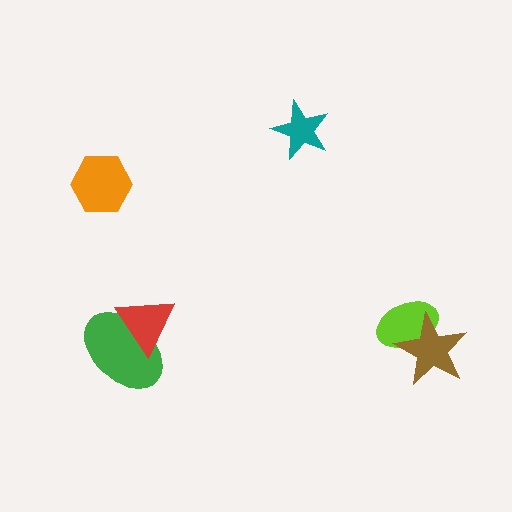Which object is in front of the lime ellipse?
The brown star is in front of the lime ellipse.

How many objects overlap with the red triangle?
1 object overlaps with the red triangle.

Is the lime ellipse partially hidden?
Yes, it is partially covered by another shape.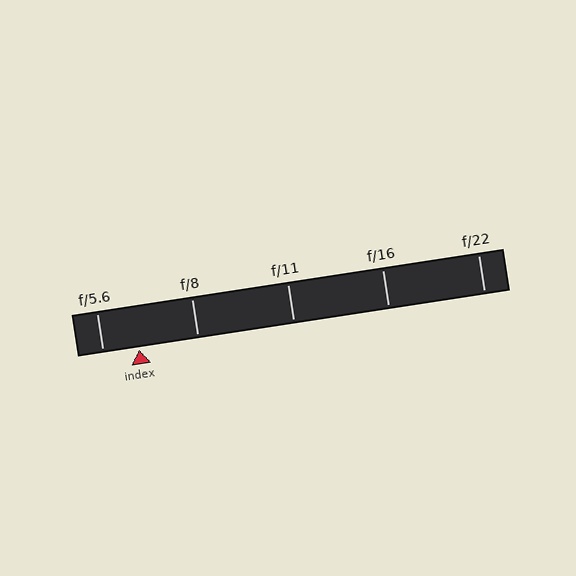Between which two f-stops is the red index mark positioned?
The index mark is between f/5.6 and f/8.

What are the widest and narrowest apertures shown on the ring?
The widest aperture shown is f/5.6 and the narrowest is f/22.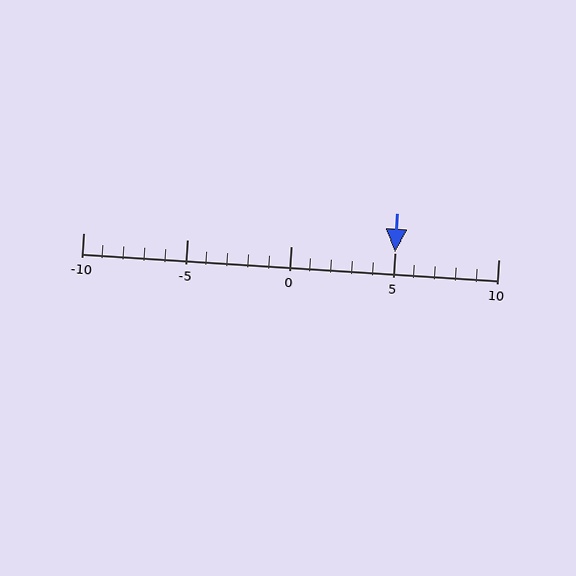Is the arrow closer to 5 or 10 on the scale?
The arrow is closer to 5.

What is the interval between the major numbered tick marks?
The major tick marks are spaced 5 units apart.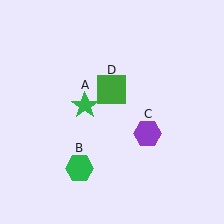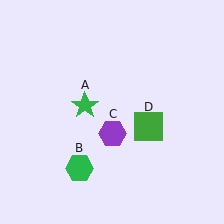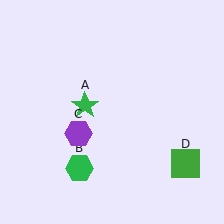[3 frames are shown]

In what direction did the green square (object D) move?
The green square (object D) moved down and to the right.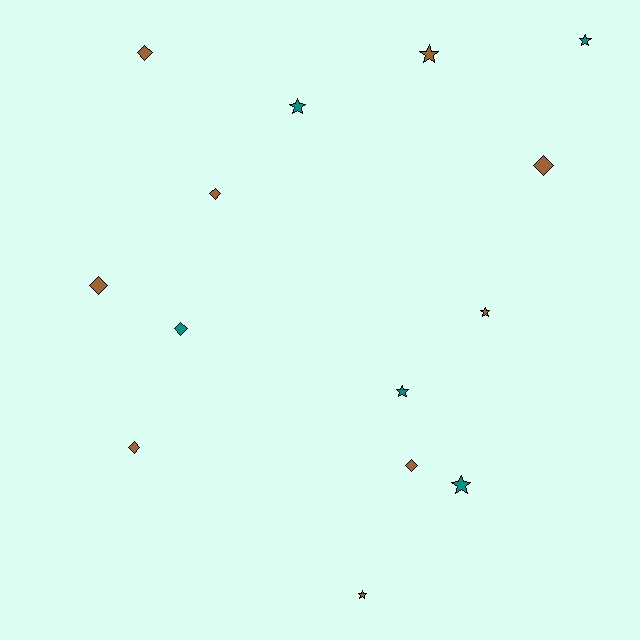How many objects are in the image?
There are 14 objects.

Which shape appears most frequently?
Diamond, with 7 objects.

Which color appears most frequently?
Brown, with 9 objects.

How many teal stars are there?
There are 4 teal stars.